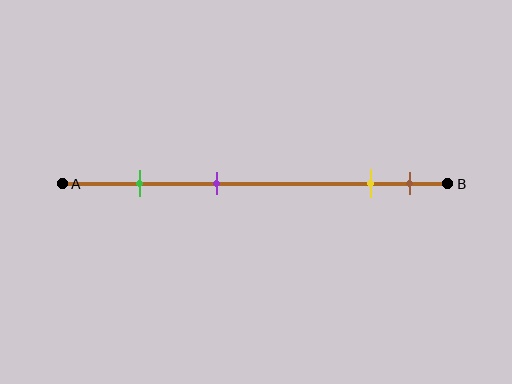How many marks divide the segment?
There are 4 marks dividing the segment.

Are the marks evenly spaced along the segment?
No, the marks are not evenly spaced.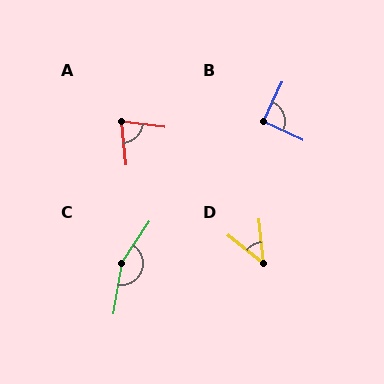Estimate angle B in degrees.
Approximately 90 degrees.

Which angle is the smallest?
D, at approximately 45 degrees.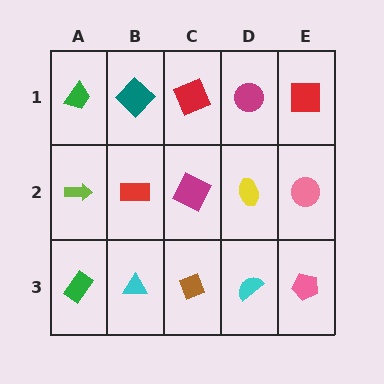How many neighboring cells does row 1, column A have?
2.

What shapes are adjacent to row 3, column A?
A lime arrow (row 2, column A), a cyan triangle (row 3, column B).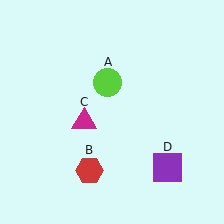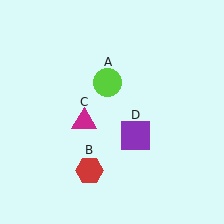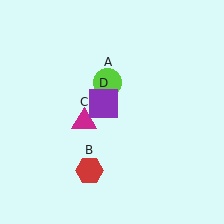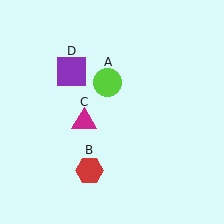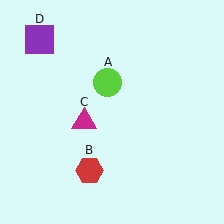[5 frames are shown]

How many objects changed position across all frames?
1 object changed position: purple square (object D).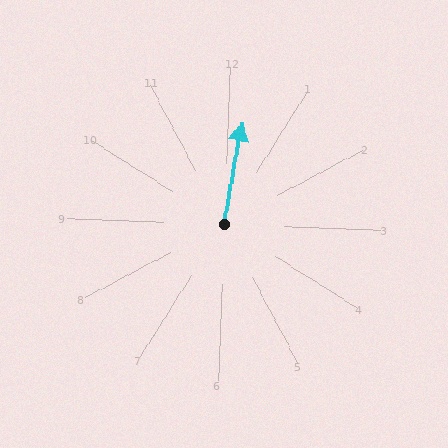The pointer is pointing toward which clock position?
Roughly 12 o'clock.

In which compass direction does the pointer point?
North.